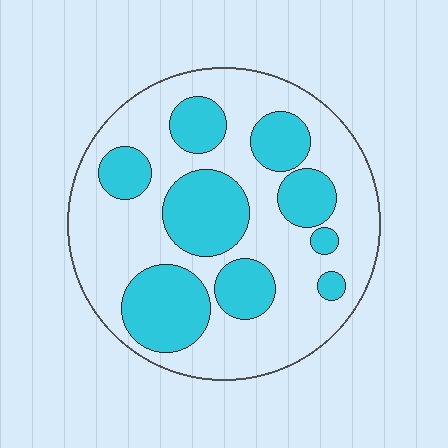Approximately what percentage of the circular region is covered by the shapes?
Approximately 35%.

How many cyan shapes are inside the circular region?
9.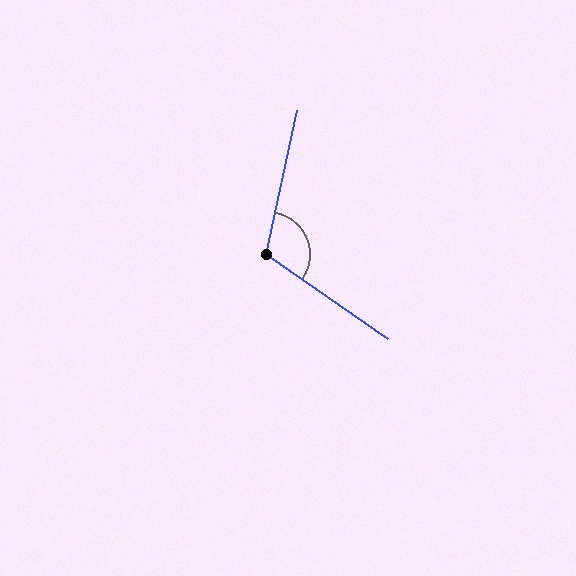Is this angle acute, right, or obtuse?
It is obtuse.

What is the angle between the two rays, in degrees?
Approximately 113 degrees.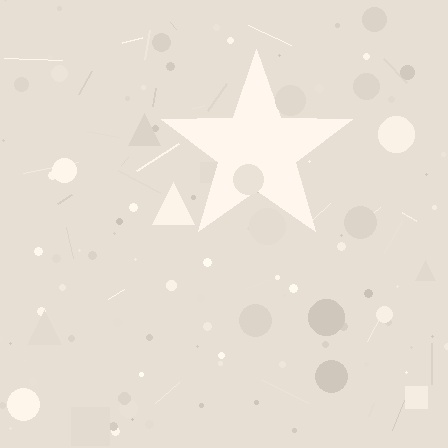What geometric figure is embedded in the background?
A star is embedded in the background.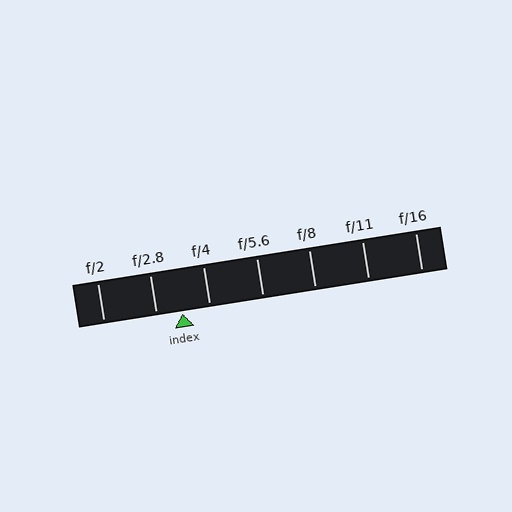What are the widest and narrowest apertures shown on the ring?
The widest aperture shown is f/2 and the narrowest is f/16.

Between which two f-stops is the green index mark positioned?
The index mark is between f/2.8 and f/4.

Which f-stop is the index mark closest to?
The index mark is closest to f/2.8.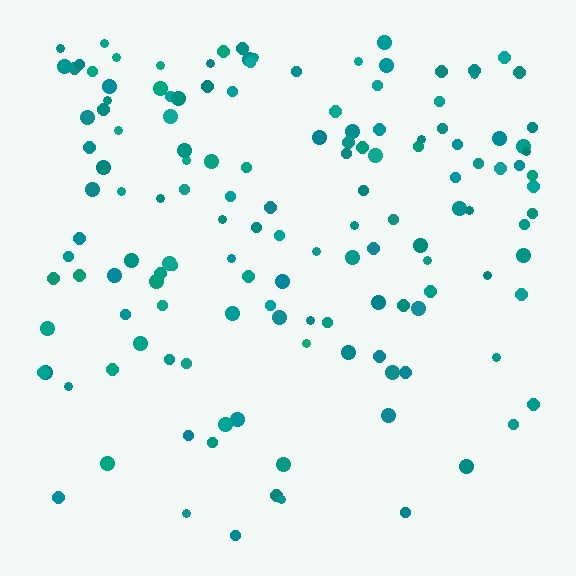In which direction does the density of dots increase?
From bottom to top, with the top side densest.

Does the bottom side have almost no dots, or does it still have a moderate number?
Still a moderate number, just noticeably fewer than the top.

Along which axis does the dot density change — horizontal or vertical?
Vertical.